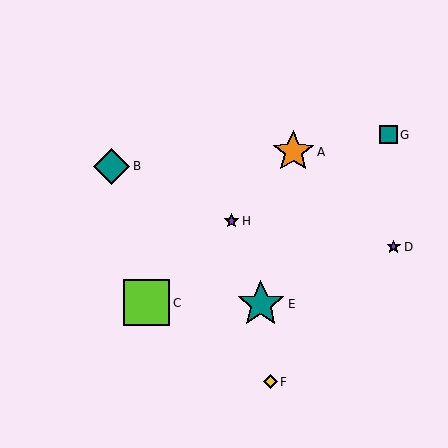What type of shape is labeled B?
Shape B is a teal diamond.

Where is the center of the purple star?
The center of the purple star is at (231, 221).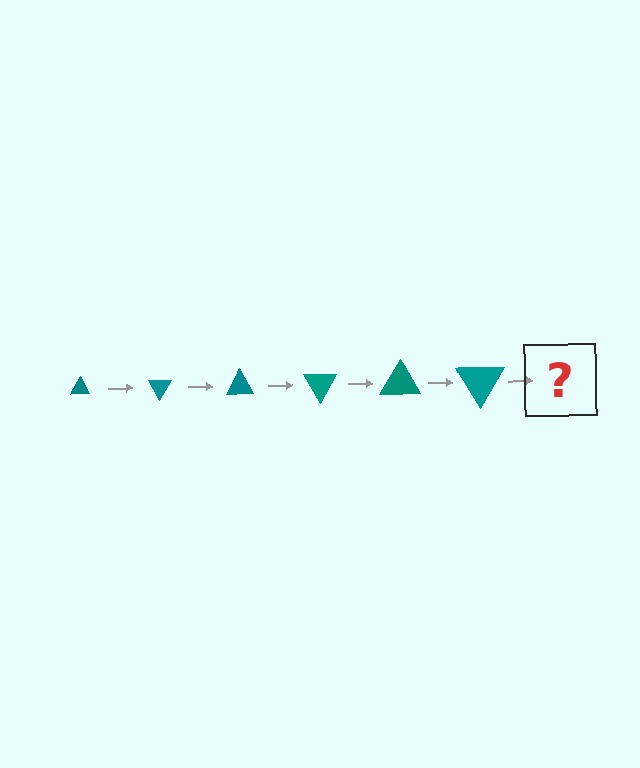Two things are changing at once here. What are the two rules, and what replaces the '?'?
The two rules are that the triangle grows larger each step and it rotates 60 degrees each step. The '?' should be a triangle, larger than the previous one and rotated 360 degrees from the start.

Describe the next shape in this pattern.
It should be a triangle, larger than the previous one and rotated 360 degrees from the start.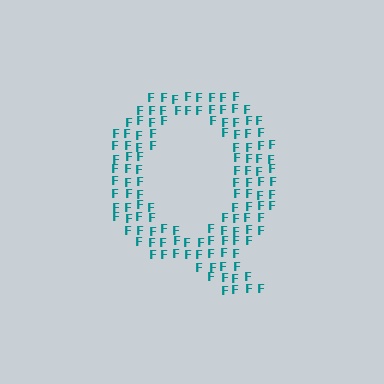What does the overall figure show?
The overall figure shows the letter Q.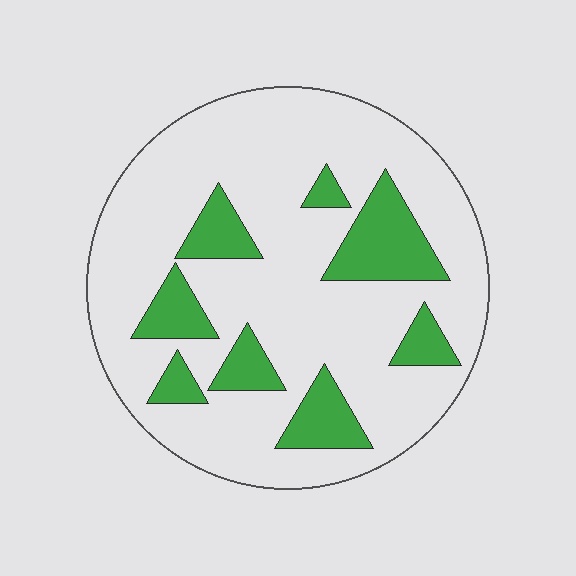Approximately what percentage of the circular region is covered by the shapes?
Approximately 20%.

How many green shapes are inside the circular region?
8.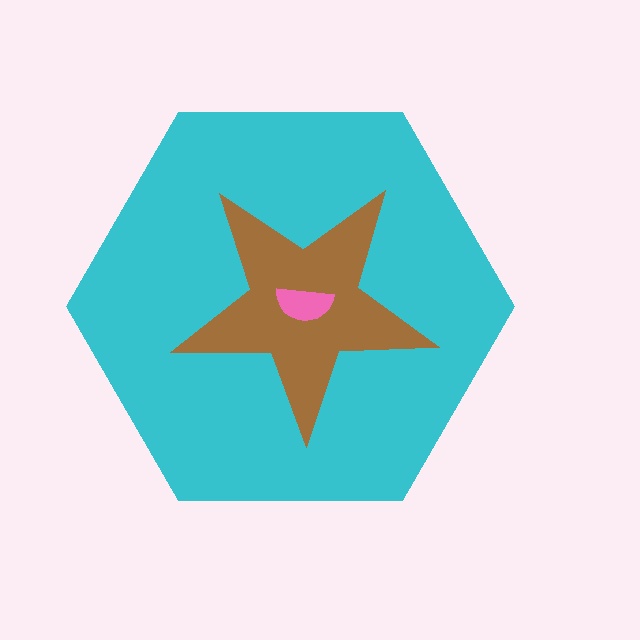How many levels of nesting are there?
3.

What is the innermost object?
The pink semicircle.